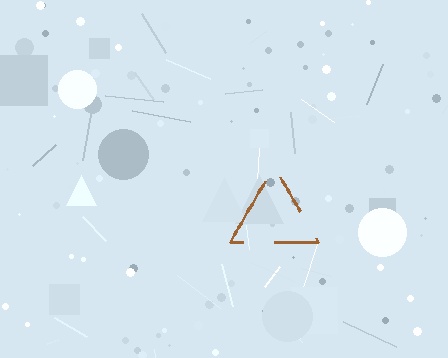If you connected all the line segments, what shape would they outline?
They would outline a triangle.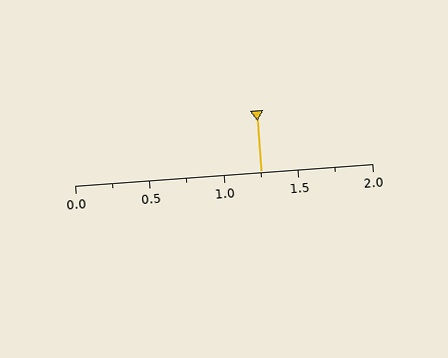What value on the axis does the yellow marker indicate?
The marker indicates approximately 1.25.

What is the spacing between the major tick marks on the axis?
The major ticks are spaced 0.5 apart.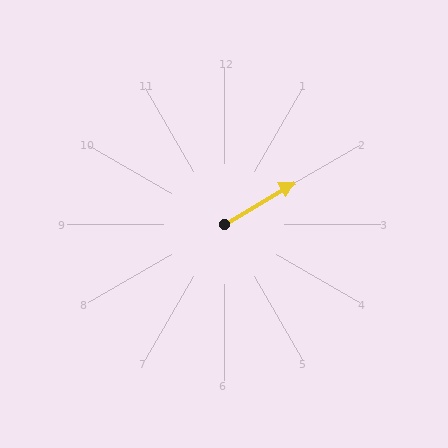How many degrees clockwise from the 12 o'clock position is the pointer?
Approximately 59 degrees.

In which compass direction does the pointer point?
Northeast.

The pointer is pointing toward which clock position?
Roughly 2 o'clock.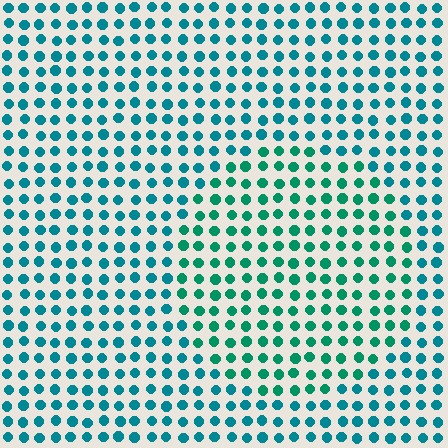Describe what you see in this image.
The image is filled with small teal elements in a uniform arrangement. A circle-shaped region is visible where the elements are tinted to a slightly different hue, forming a subtle color boundary.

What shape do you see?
I see a circle.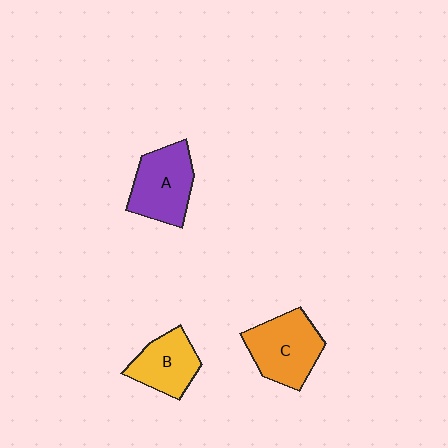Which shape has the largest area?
Shape C (orange).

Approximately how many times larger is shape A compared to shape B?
Approximately 1.3 times.